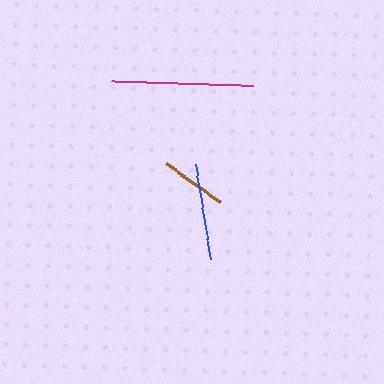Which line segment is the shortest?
The brown line is the shortest at approximately 67 pixels.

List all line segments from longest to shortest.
From longest to shortest: magenta, blue, brown.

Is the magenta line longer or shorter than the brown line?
The magenta line is longer than the brown line.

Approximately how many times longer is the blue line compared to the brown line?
The blue line is approximately 1.4 times the length of the brown line.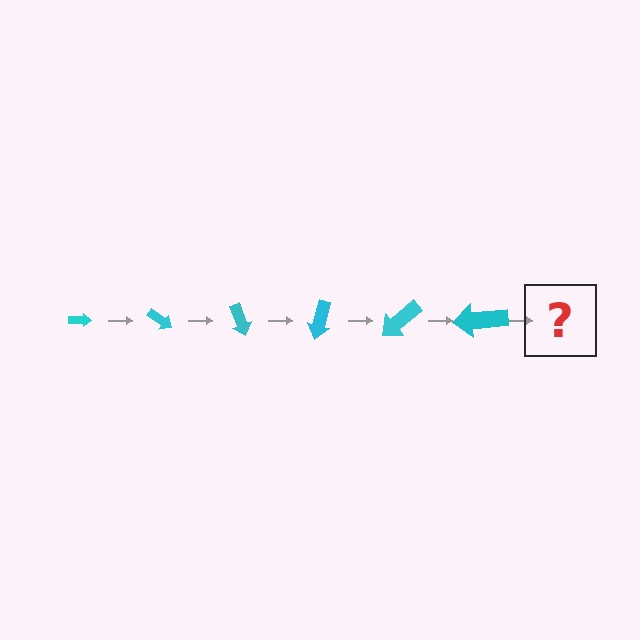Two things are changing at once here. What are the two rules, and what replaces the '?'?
The two rules are that the arrow grows larger each step and it rotates 35 degrees each step. The '?' should be an arrow, larger than the previous one and rotated 210 degrees from the start.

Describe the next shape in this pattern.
It should be an arrow, larger than the previous one and rotated 210 degrees from the start.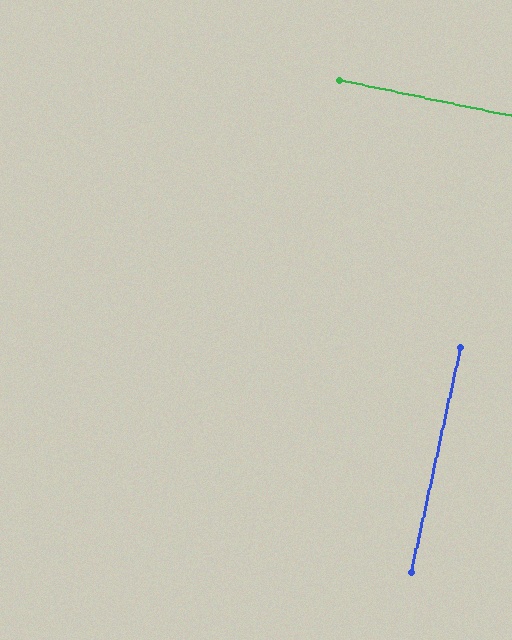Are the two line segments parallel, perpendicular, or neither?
Perpendicular — they meet at approximately 90°.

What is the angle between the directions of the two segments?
Approximately 90 degrees.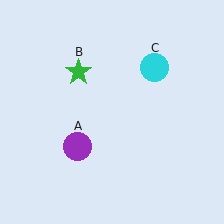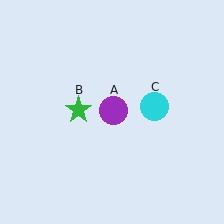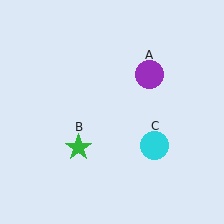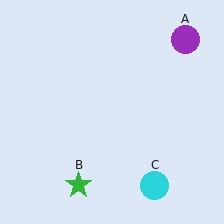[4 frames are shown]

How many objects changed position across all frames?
3 objects changed position: purple circle (object A), green star (object B), cyan circle (object C).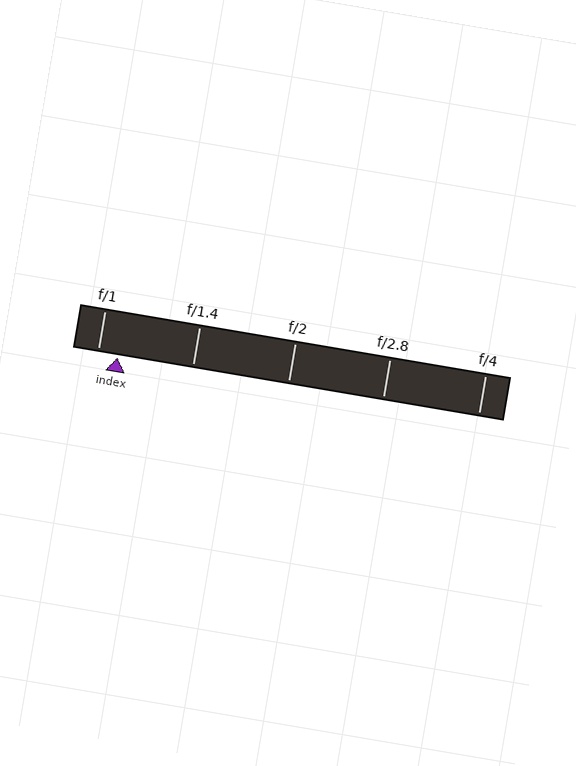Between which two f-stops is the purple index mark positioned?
The index mark is between f/1 and f/1.4.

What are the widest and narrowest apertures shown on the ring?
The widest aperture shown is f/1 and the narrowest is f/4.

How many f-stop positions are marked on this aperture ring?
There are 5 f-stop positions marked.